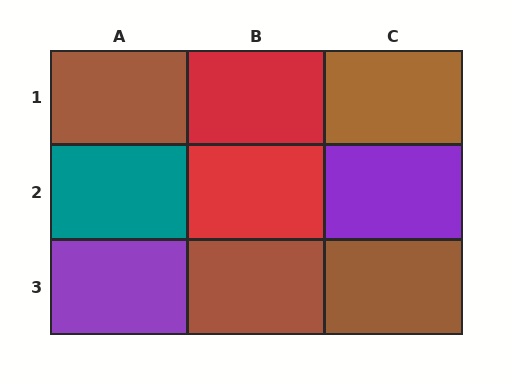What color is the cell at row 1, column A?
Brown.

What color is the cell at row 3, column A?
Purple.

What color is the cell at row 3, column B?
Brown.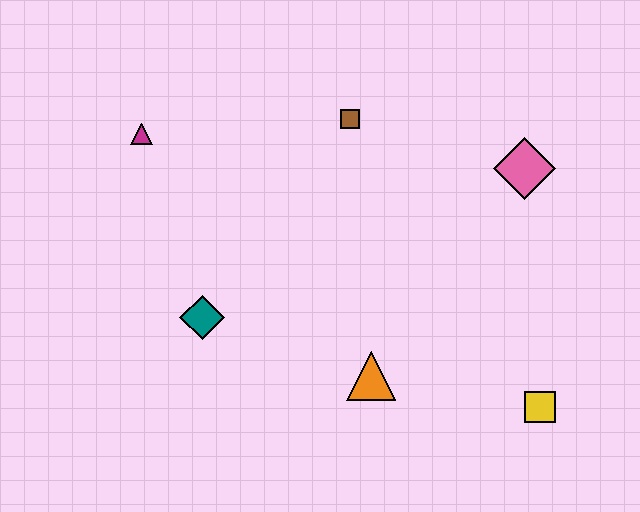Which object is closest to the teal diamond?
The orange triangle is closest to the teal diamond.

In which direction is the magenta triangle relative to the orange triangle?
The magenta triangle is above the orange triangle.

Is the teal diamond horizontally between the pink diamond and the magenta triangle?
Yes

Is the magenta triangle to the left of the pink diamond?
Yes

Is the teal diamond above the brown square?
No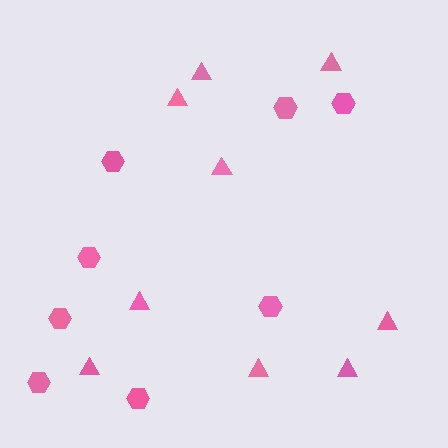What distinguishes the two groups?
There are 2 groups: one group of hexagons (8) and one group of triangles (9).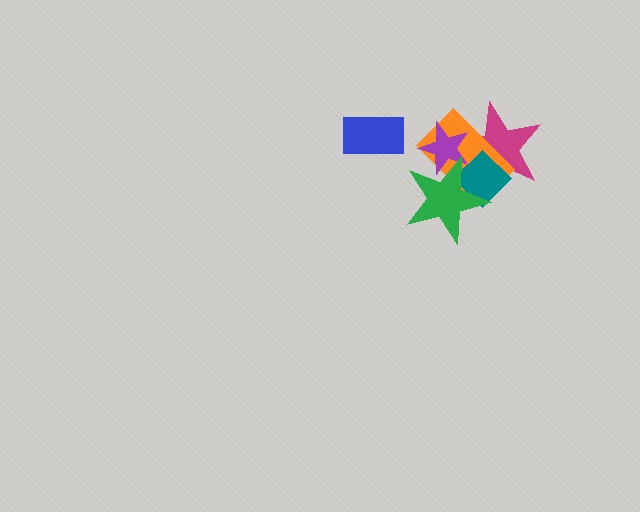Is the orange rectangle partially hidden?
Yes, it is partially covered by another shape.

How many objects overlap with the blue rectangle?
0 objects overlap with the blue rectangle.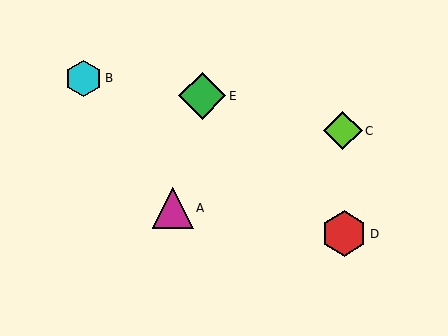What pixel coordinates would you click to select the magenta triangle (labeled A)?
Click at (173, 208) to select the magenta triangle A.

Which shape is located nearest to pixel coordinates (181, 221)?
The magenta triangle (labeled A) at (173, 208) is nearest to that location.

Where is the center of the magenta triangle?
The center of the magenta triangle is at (173, 208).